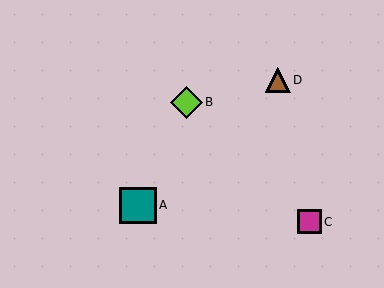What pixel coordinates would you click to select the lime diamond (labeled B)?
Click at (186, 102) to select the lime diamond B.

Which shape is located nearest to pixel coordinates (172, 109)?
The lime diamond (labeled B) at (186, 102) is nearest to that location.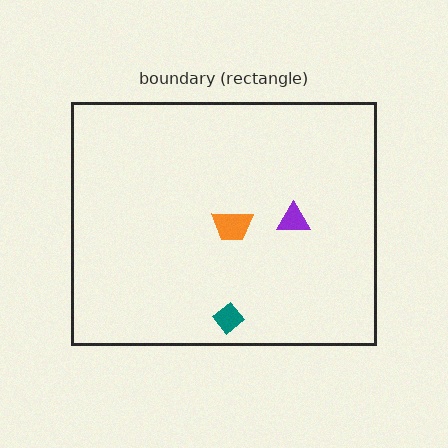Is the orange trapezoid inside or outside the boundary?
Inside.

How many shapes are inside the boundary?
3 inside, 0 outside.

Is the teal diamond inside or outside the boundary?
Inside.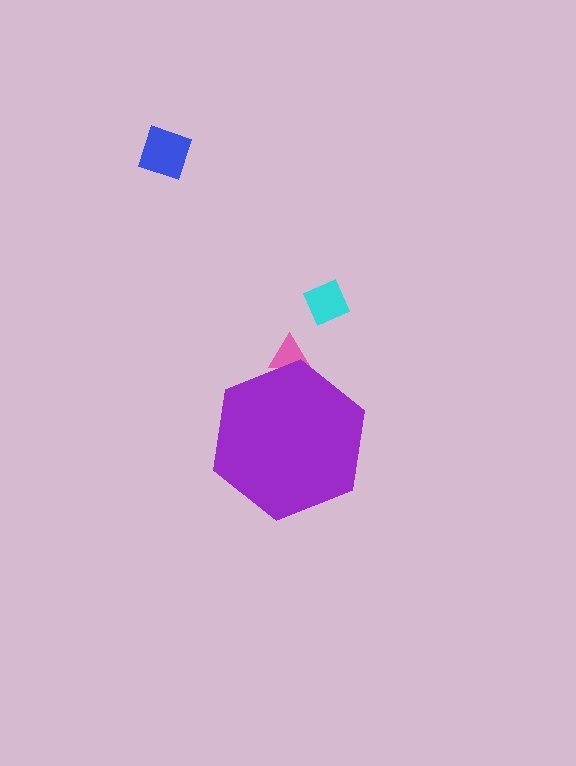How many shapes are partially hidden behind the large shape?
1 shape is partially hidden.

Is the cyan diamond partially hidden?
No, the cyan diamond is fully visible.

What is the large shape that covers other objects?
A purple hexagon.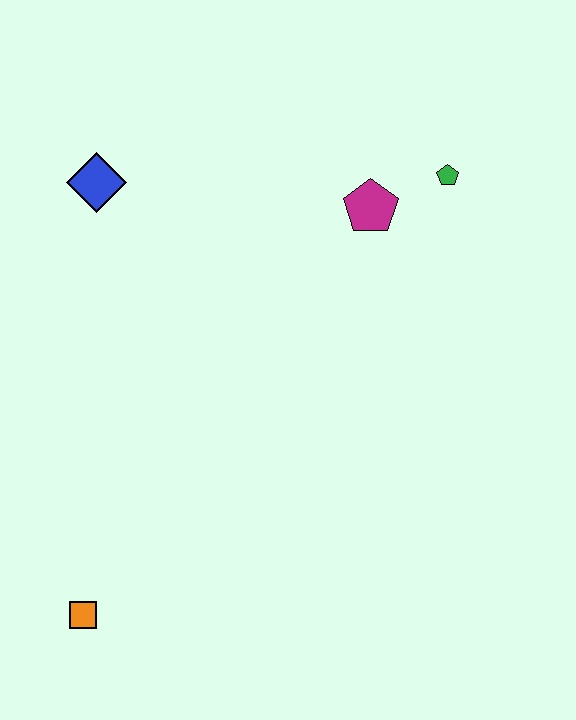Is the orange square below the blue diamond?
Yes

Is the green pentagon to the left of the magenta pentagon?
No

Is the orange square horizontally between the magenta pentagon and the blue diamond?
No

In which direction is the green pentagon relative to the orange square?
The green pentagon is above the orange square.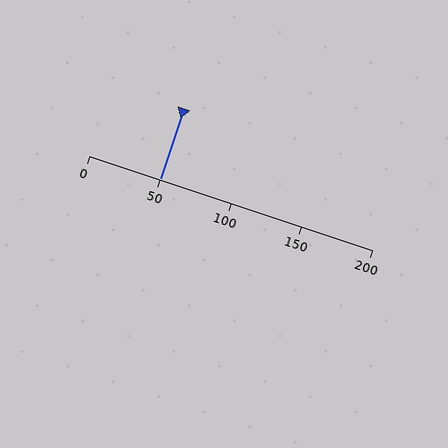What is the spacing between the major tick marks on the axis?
The major ticks are spaced 50 apart.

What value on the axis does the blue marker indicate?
The marker indicates approximately 50.